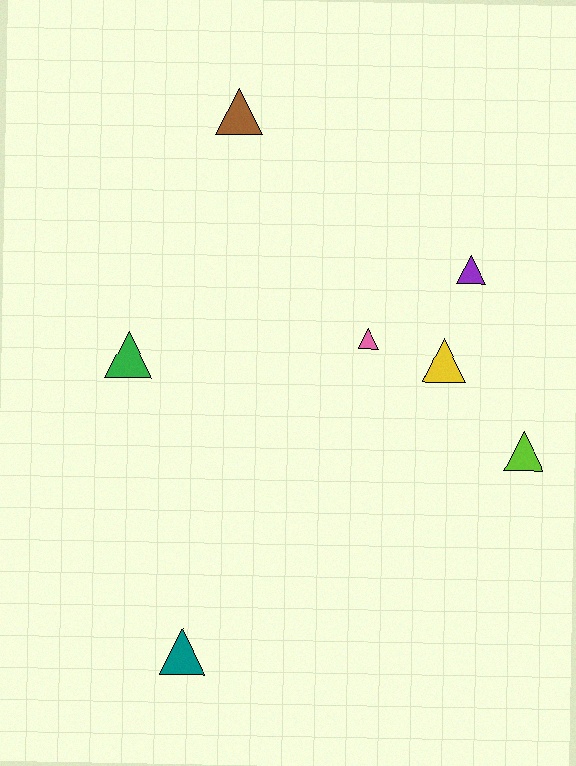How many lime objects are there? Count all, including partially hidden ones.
There is 1 lime object.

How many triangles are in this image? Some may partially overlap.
There are 7 triangles.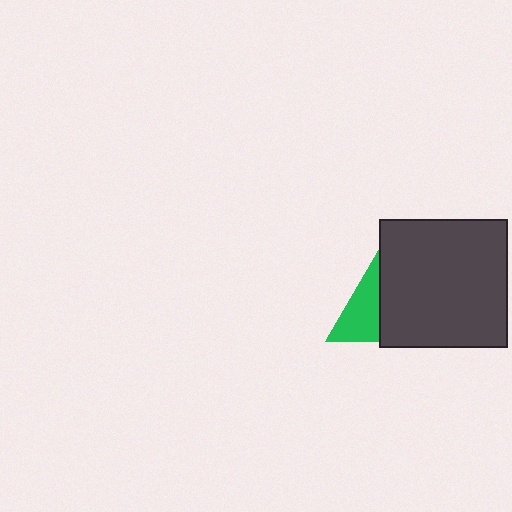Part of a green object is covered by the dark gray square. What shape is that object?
It is a triangle.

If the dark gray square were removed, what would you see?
You would see the complete green triangle.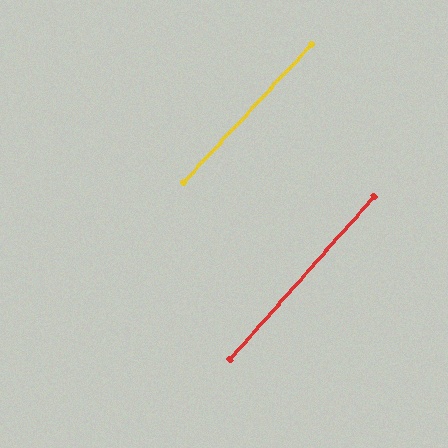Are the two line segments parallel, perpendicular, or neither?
Parallel — their directions differ by only 1.1°.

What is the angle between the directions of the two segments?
Approximately 1 degree.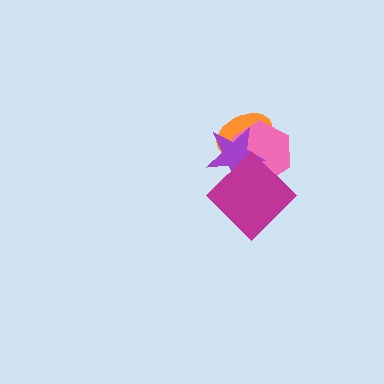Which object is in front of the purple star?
The magenta diamond is in front of the purple star.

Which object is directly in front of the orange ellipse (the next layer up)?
The pink hexagon is directly in front of the orange ellipse.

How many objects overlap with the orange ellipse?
3 objects overlap with the orange ellipse.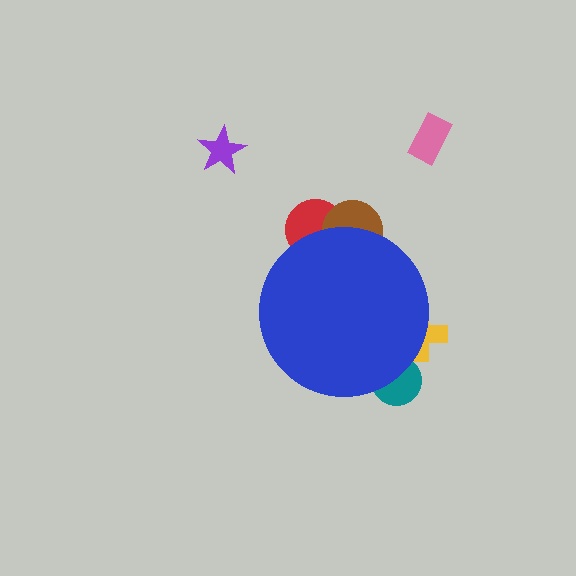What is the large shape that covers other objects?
A blue circle.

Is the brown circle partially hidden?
Yes, the brown circle is partially hidden behind the blue circle.